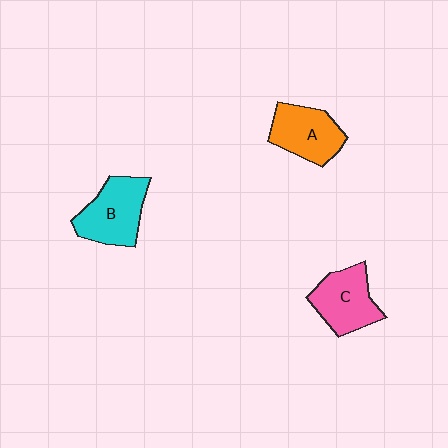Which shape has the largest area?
Shape B (cyan).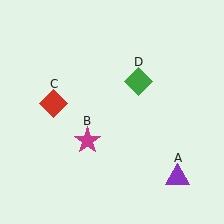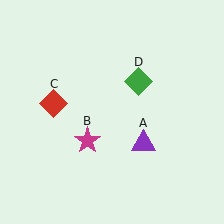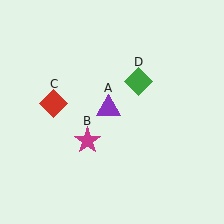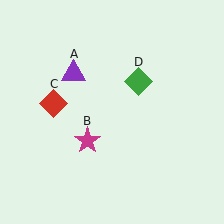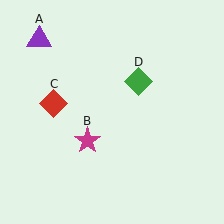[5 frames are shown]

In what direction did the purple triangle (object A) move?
The purple triangle (object A) moved up and to the left.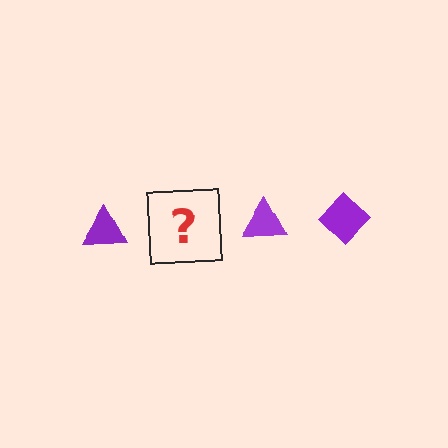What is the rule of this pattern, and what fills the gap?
The rule is that the pattern cycles through triangle, diamond shapes in purple. The gap should be filled with a purple diamond.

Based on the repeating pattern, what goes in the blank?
The blank should be a purple diamond.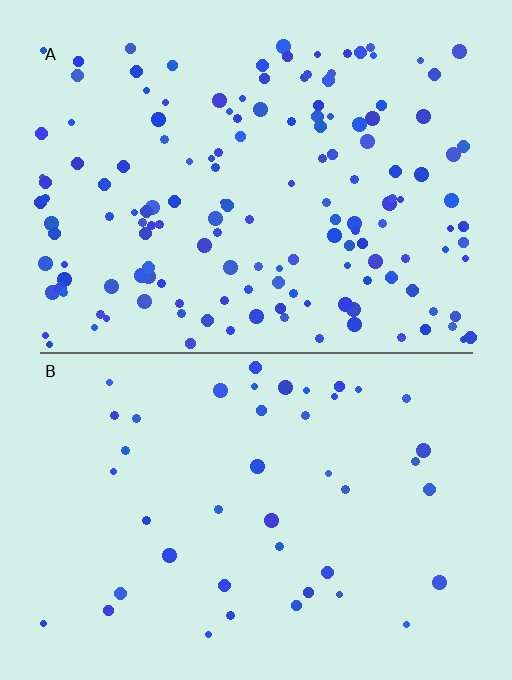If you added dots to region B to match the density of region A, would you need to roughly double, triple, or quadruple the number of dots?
Approximately triple.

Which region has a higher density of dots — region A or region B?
A (the top).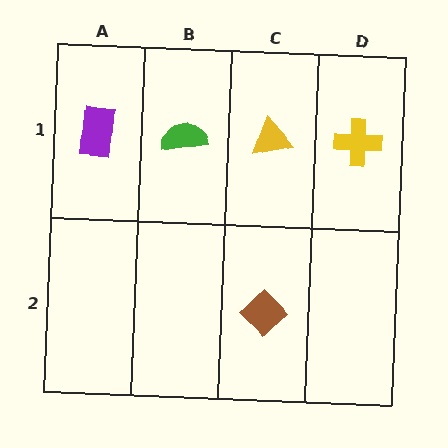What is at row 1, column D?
A yellow cross.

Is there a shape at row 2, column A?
No, that cell is empty.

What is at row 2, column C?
A brown diamond.